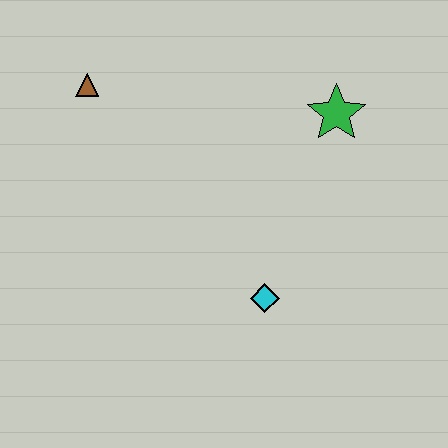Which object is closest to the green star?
The cyan diamond is closest to the green star.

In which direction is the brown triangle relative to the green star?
The brown triangle is to the left of the green star.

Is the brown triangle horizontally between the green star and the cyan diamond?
No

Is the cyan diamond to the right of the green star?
No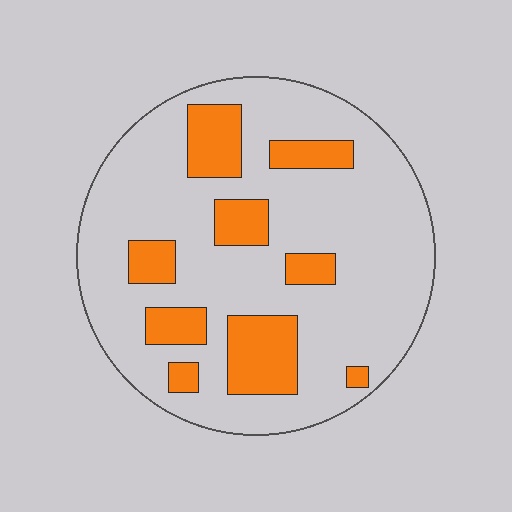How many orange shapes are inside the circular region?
9.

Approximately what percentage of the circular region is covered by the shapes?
Approximately 20%.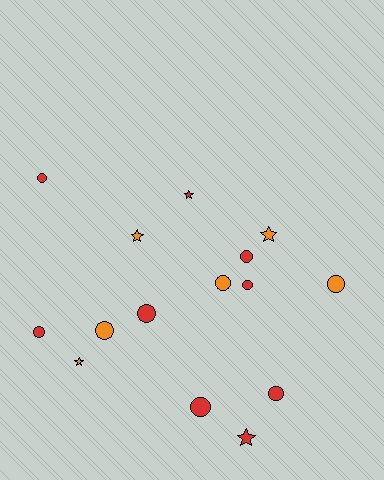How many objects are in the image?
There are 15 objects.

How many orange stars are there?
There are 3 orange stars.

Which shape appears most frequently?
Circle, with 10 objects.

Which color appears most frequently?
Red, with 9 objects.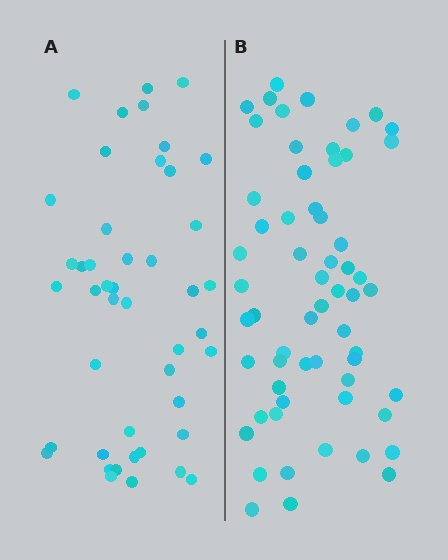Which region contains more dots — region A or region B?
Region B (the right region) has more dots.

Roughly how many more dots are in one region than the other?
Region B has approximately 15 more dots than region A.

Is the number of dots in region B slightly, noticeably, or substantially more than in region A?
Region B has noticeably more, but not dramatically so. The ratio is roughly 1.3 to 1.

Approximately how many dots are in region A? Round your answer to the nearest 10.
About 40 dots. (The exact count is 45, which rounds to 40.)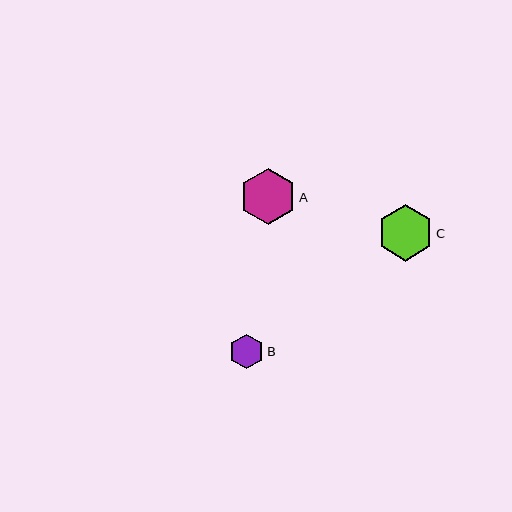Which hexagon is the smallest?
Hexagon B is the smallest with a size of approximately 35 pixels.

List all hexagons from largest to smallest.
From largest to smallest: C, A, B.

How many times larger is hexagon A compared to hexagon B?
Hexagon A is approximately 1.6 times the size of hexagon B.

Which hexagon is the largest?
Hexagon C is the largest with a size of approximately 56 pixels.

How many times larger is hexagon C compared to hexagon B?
Hexagon C is approximately 1.6 times the size of hexagon B.